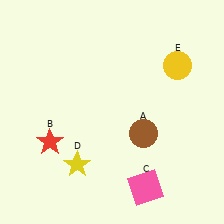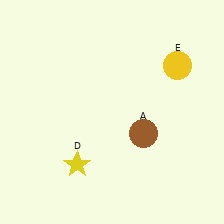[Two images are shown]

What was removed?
The red star (B), the pink square (C) were removed in Image 2.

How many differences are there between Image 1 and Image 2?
There are 2 differences between the two images.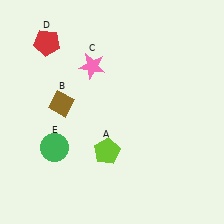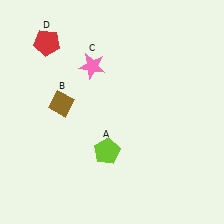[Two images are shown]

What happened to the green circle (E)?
The green circle (E) was removed in Image 2. It was in the bottom-left area of Image 1.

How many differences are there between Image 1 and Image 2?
There is 1 difference between the two images.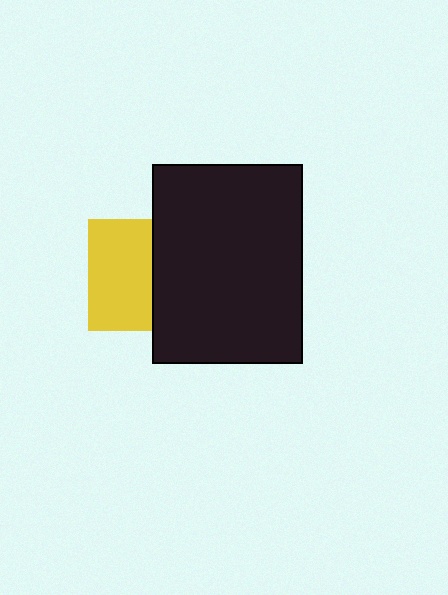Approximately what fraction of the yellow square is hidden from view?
Roughly 43% of the yellow square is hidden behind the black rectangle.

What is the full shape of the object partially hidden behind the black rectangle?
The partially hidden object is a yellow square.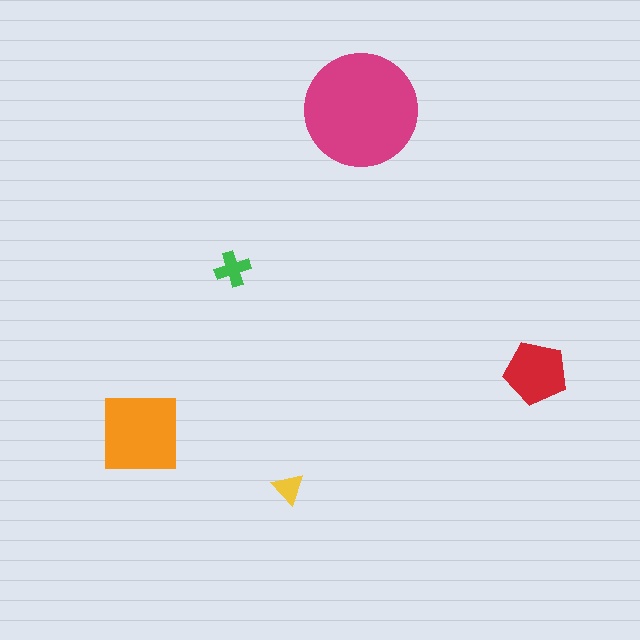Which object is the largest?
The magenta circle.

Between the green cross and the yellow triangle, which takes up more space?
The green cross.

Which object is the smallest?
The yellow triangle.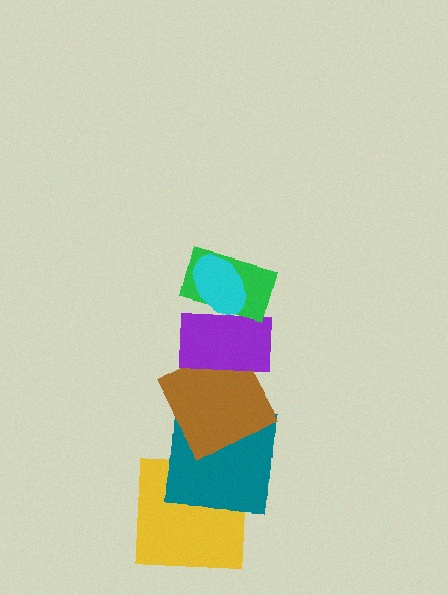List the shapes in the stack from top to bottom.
From top to bottom: the cyan ellipse, the green rectangle, the purple rectangle, the brown square, the teal square, the yellow square.